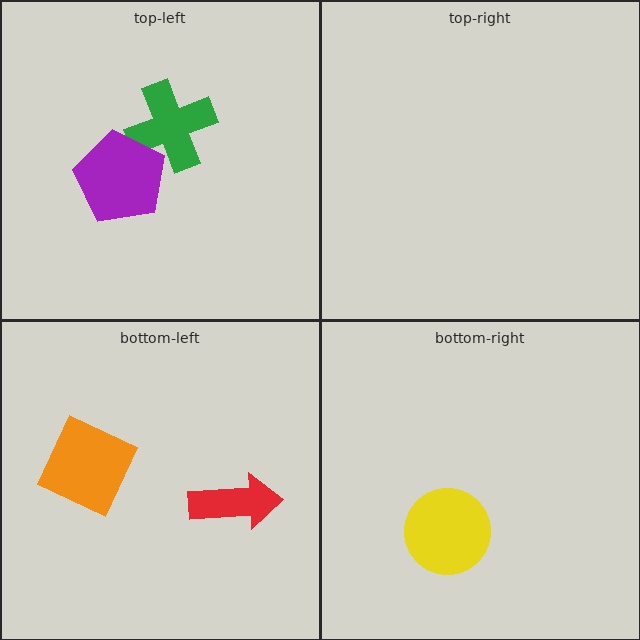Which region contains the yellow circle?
The bottom-right region.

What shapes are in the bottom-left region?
The red arrow, the orange diamond.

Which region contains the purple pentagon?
The top-left region.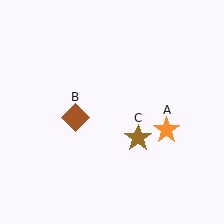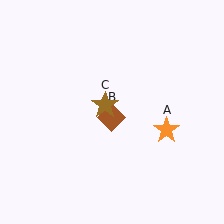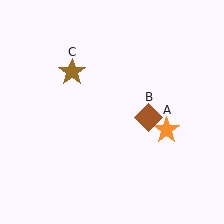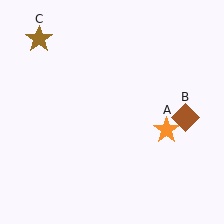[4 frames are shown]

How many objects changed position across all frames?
2 objects changed position: brown diamond (object B), brown star (object C).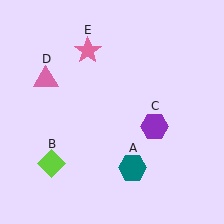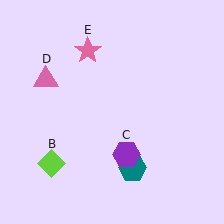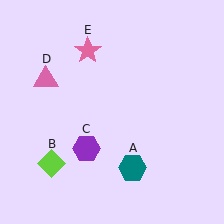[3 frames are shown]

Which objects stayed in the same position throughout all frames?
Teal hexagon (object A) and lime diamond (object B) and pink triangle (object D) and pink star (object E) remained stationary.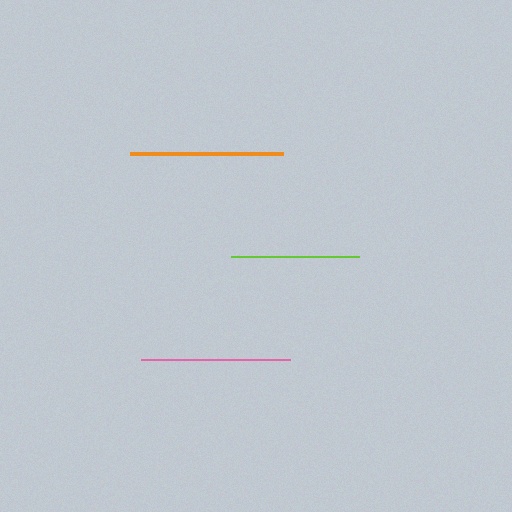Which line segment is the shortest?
The lime line is the shortest at approximately 128 pixels.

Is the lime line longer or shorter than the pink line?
The pink line is longer than the lime line.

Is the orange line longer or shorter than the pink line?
The orange line is longer than the pink line.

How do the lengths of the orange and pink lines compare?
The orange and pink lines are approximately the same length.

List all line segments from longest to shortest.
From longest to shortest: orange, pink, lime.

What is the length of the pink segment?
The pink segment is approximately 149 pixels long.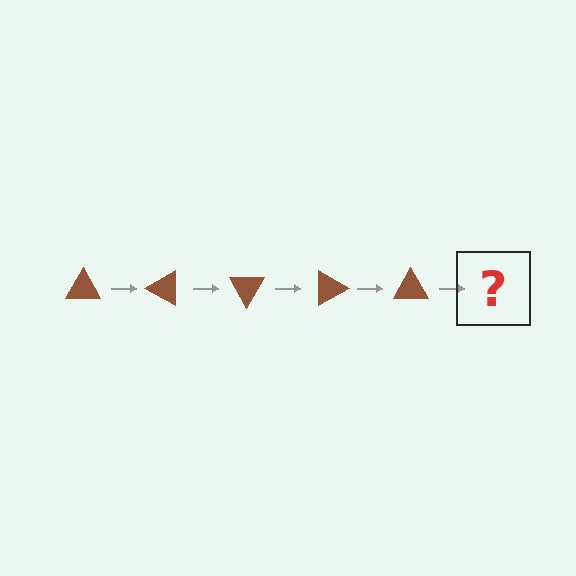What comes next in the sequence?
The next element should be a brown triangle rotated 150 degrees.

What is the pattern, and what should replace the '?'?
The pattern is that the triangle rotates 30 degrees each step. The '?' should be a brown triangle rotated 150 degrees.